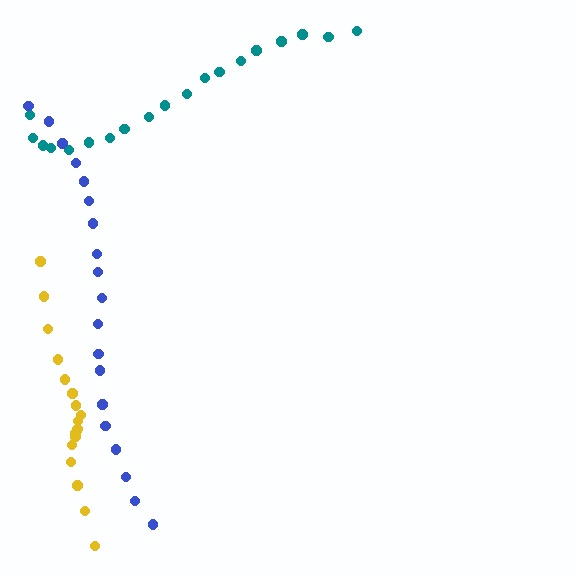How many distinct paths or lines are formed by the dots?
There are 3 distinct paths.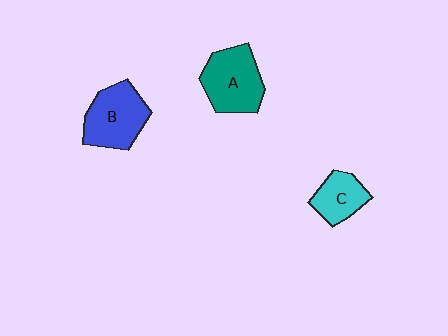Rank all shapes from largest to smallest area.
From largest to smallest: A (teal), B (blue), C (cyan).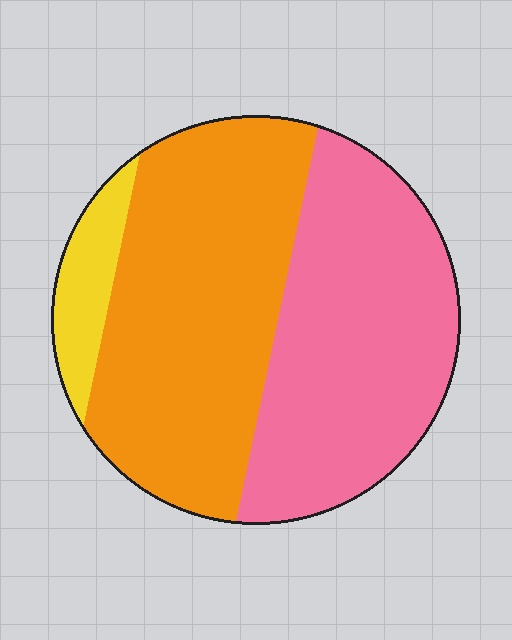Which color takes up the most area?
Orange, at roughly 50%.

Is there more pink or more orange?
Orange.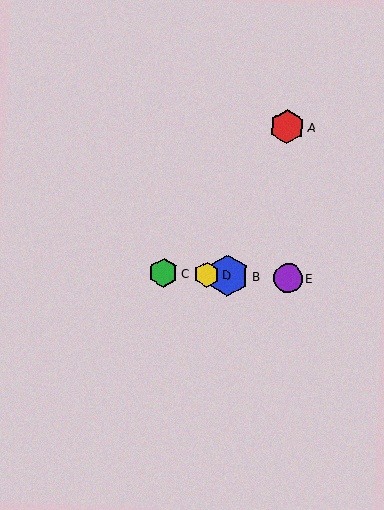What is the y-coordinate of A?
Object A is at y≈127.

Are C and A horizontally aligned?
No, C is at y≈273 and A is at y≈127.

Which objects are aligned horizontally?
Objects B, C, D, E are aligned horizontally.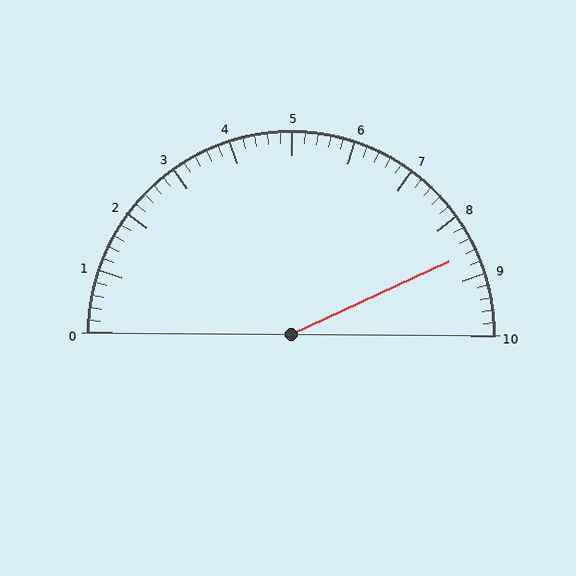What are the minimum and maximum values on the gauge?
The gauge ranges from 0 to 10.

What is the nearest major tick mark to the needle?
The nearest major tick mark is 9.